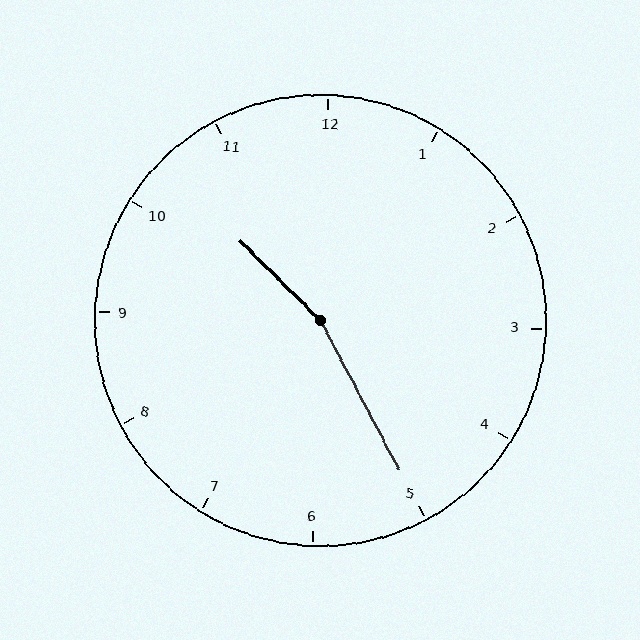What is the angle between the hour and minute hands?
Approximately 162 degrees.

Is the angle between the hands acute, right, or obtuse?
It is obtuse.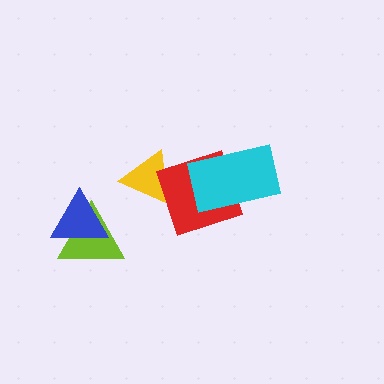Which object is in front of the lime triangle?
The blue triangle is in front of the lime triangle.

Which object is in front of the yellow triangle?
The red diamond is in front of the yellow triangle.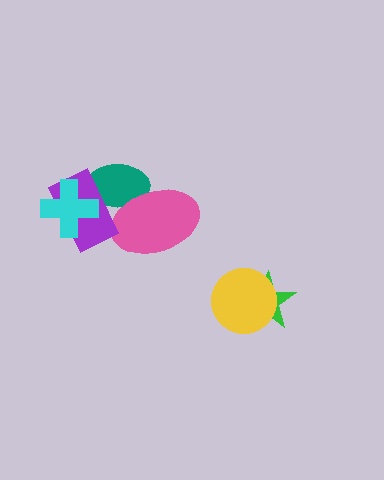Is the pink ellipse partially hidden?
Yes, it is partially covered by another shape.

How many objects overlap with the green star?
1 object overlaps with the green star.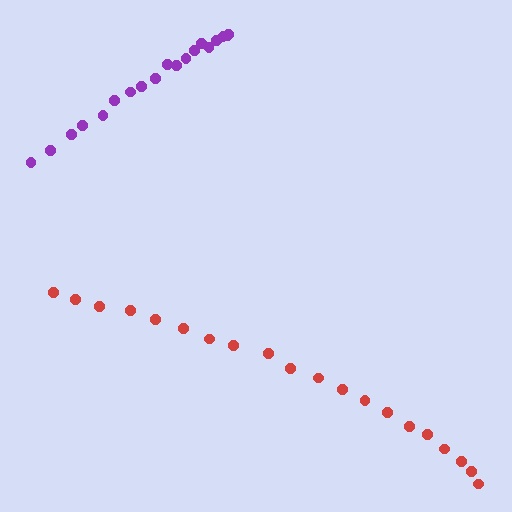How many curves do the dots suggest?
There are 2 distinct paths.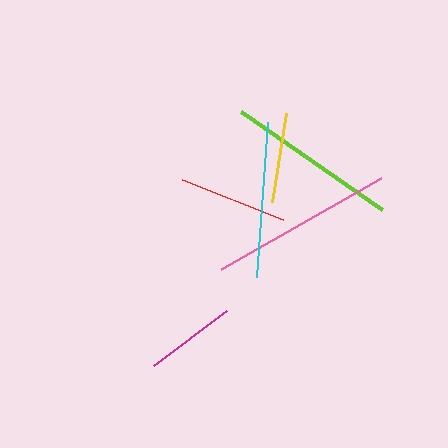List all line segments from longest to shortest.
From longest to shortest: pink, lime, cyan, red, magenta, yellow.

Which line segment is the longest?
The pink line is the longest at approximately 184 pixels.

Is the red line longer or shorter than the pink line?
The pink line is longer than the red line.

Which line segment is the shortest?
The yellow line is the shortest at approximately 90 pixels.